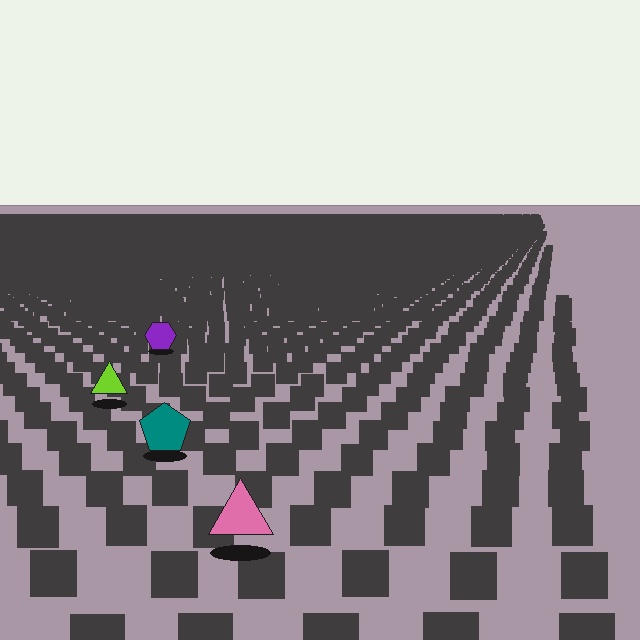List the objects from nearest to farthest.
From nearest to farthest: the pink triangle, the teal pentagon, the lime triangle, the purple hexagon.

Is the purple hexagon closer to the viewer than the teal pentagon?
No. The teal pentagon is closer — you can tell from the texture gradient: the ground texture is coarser near it.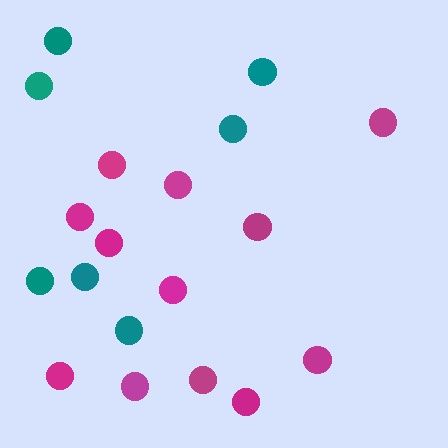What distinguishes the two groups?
There are 2 groups: one group of magenta circles (12) and one group of teal circles (7).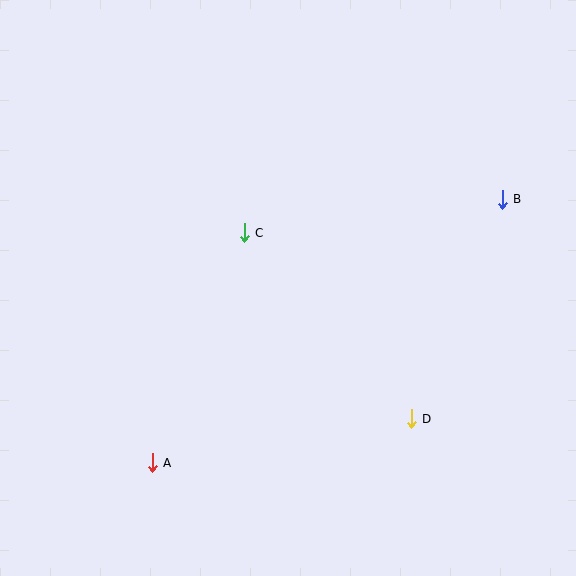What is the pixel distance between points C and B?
The distance between C and B is 260 pixels.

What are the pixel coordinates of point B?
Point B is at (502, 199).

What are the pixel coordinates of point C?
Point C is at (244, 233).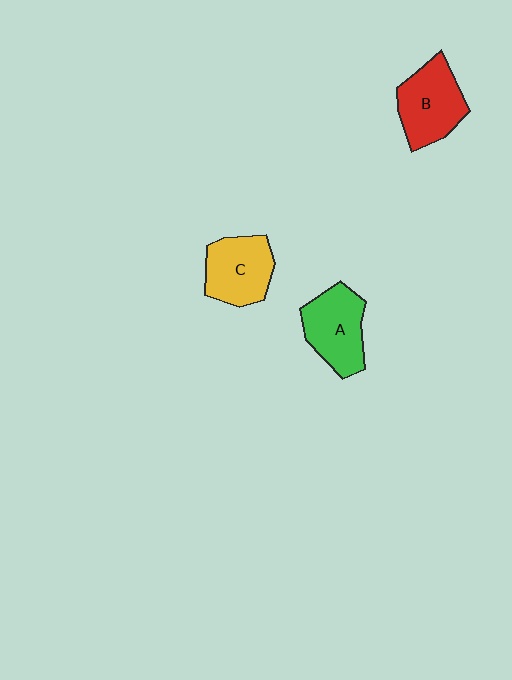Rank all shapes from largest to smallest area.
From largest to smallest: B (red), A (green), C (yellow).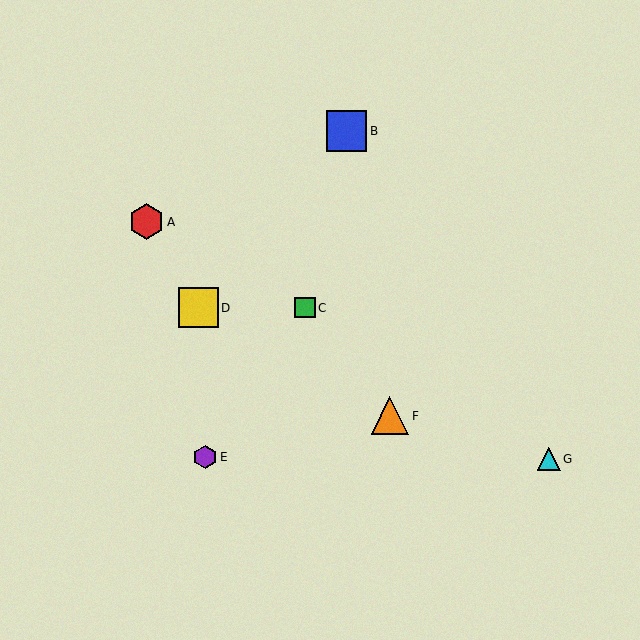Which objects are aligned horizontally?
Objects C, D are aligned horizontally.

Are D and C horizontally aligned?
Yes, both are at y≈308.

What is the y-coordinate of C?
Object C is at y≈308.